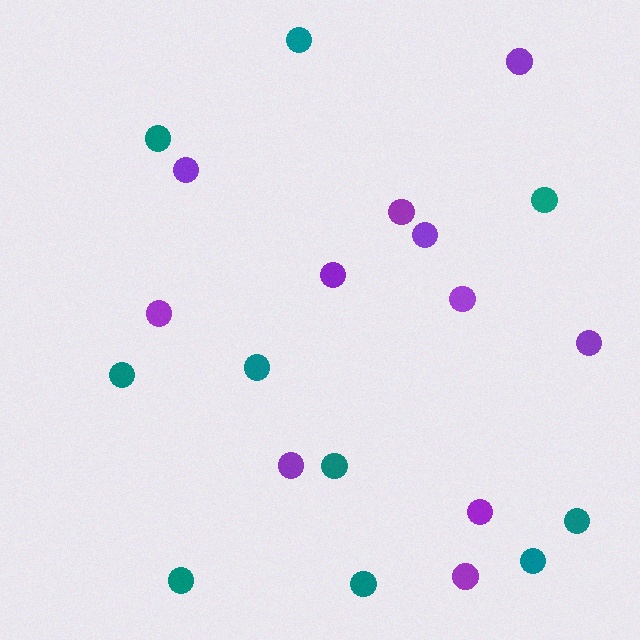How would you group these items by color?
There are 2 groups: one group of teal circles (10) and one group of purple circles (11).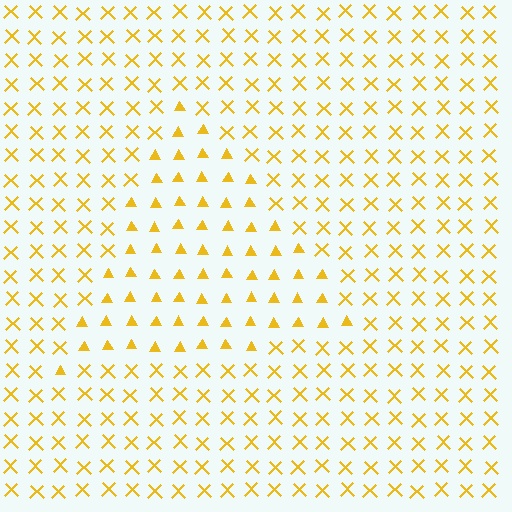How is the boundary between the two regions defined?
The boundary is defined by a change in element shape: triangles inside vs. X marks outside. All elements share the same color and spacing.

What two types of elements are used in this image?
The image uses triangles inside the triangle region and X marks outside it.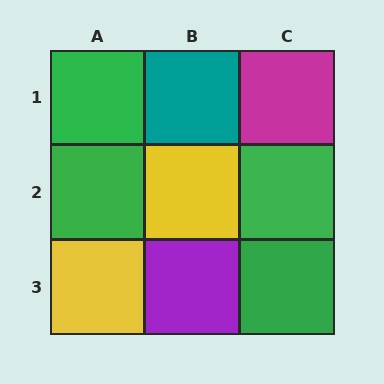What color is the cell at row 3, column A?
Yellow.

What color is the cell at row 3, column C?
Green.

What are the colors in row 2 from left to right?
Green, yellow, green.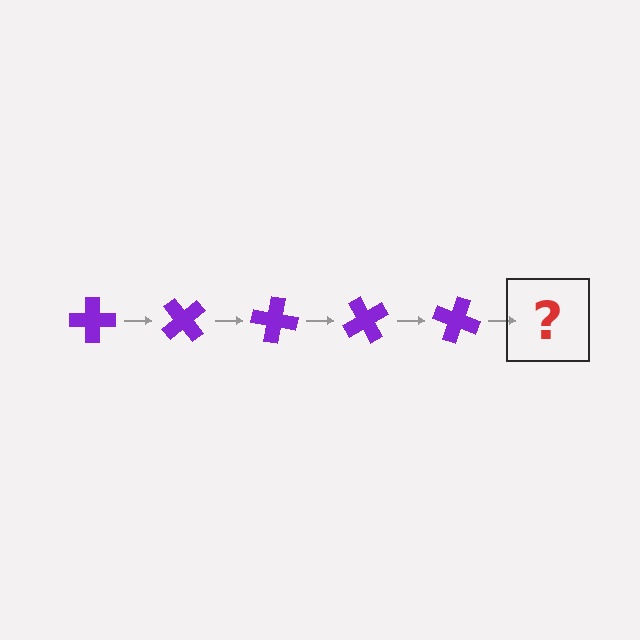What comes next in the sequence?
The next element should be a purple cross rotated 250 degrees.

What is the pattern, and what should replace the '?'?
The pattern is that the cross rotates 50 degrees each step. The '?' should be a purple cross rotated 250 degrees.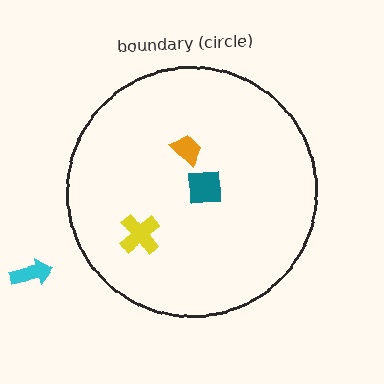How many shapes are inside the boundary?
3 inside, 1 outside.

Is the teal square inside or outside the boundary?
Inside.